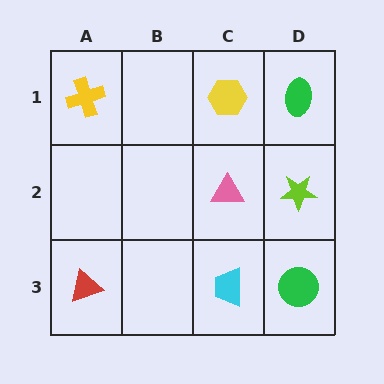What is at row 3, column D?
A green circle.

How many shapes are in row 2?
2 shapes.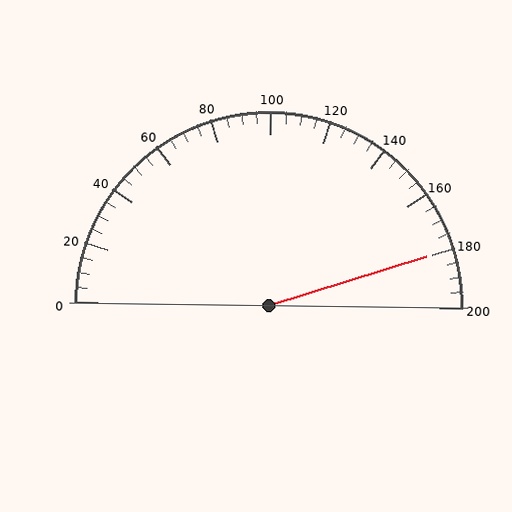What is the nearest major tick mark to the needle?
The nearest major tick mark is 180.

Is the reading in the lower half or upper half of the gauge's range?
The reading is in the upper half of the range (0 to 200).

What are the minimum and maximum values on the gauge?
The gauge ranges from 0 to 200.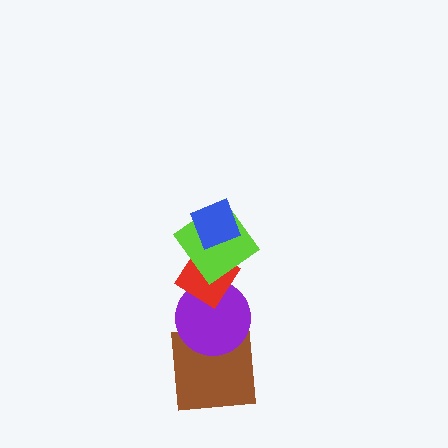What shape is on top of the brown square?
The purple circle is on top of the brown square.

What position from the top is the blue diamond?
The blue diamond is 1st from the top.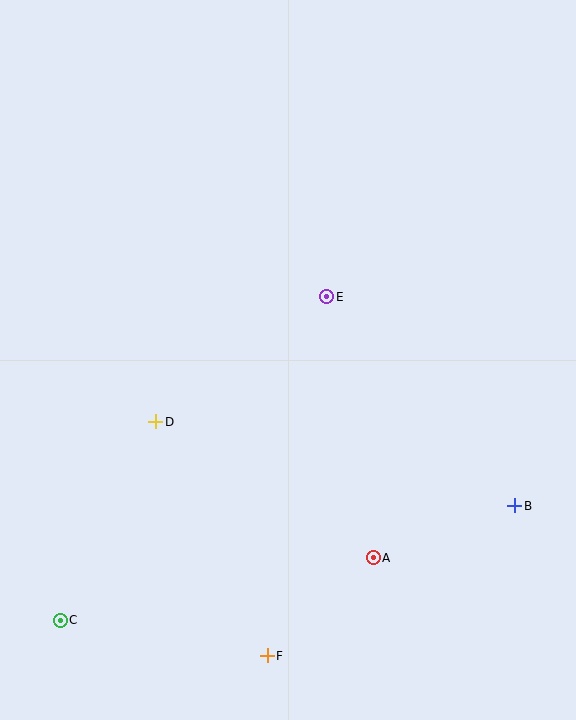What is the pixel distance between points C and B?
The distance between C and B is 469 pixels.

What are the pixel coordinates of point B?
Point B is at (515, 506).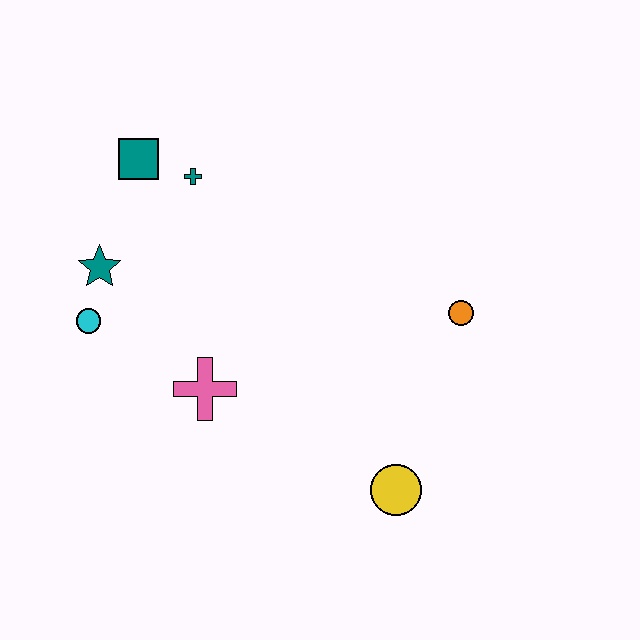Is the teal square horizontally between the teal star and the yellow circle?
Yes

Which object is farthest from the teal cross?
The yellow circle is farthest from the teal cross.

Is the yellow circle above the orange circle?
No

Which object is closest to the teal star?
The cyan circle is closest to the teal star.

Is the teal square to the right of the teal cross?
No